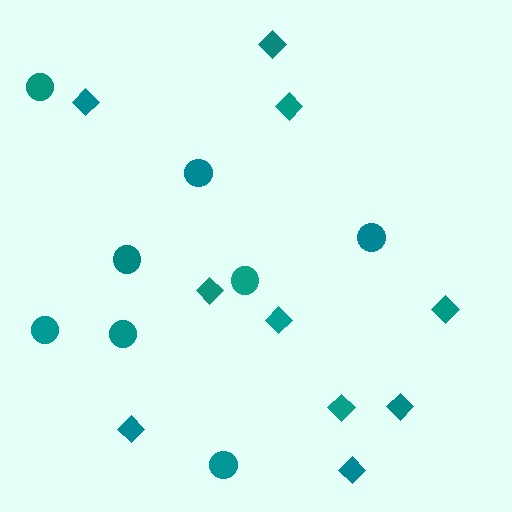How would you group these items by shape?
There are 2 groups: one group of circles (8) and one group of diamonds (10).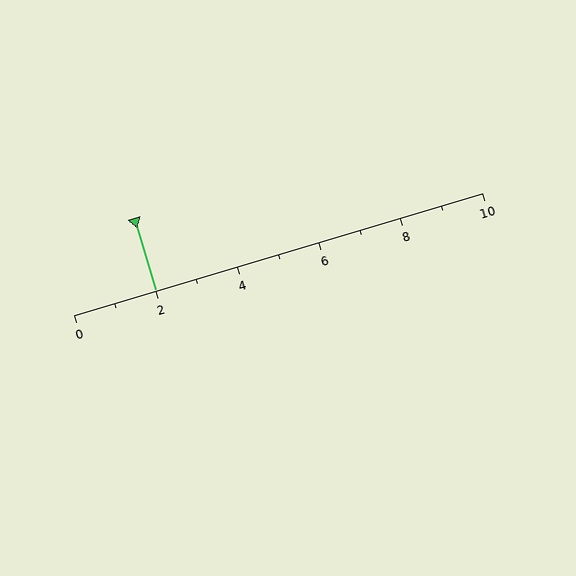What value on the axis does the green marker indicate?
The marker indicates approximately 2.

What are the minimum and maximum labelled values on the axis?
The axis runs from 0 to 10.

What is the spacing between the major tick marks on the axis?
The major ticks are spaced 2 apart.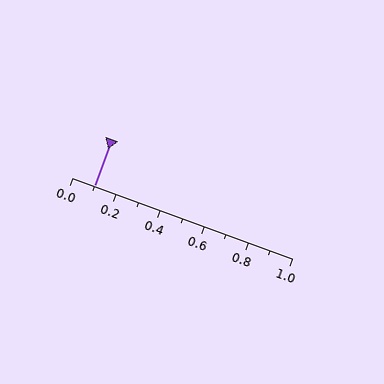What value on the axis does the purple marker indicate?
The marker indicates approximately 0.1.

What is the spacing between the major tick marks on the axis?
The major ticks are spaced 0.2 apart.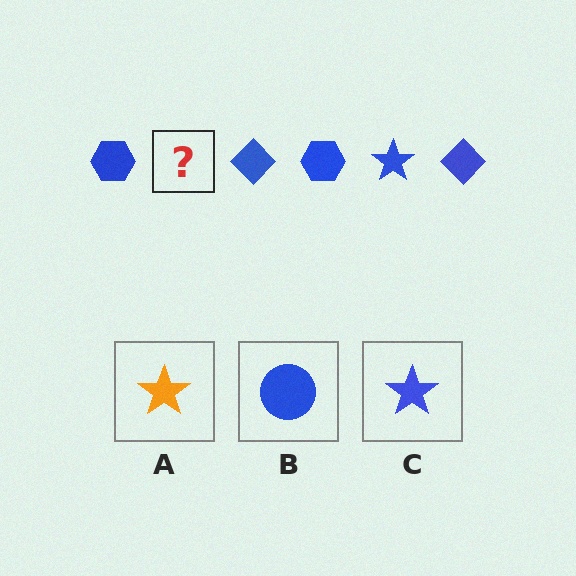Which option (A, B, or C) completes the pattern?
C.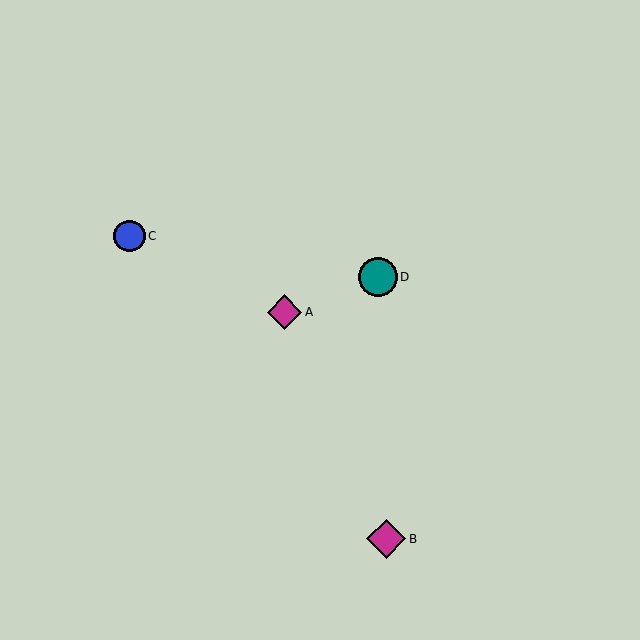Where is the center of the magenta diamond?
The center of the magenta diamond is at (386, 539).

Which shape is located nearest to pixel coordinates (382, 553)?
The magenta diamond (labeled B) at (386, 539) is nearest to that location.